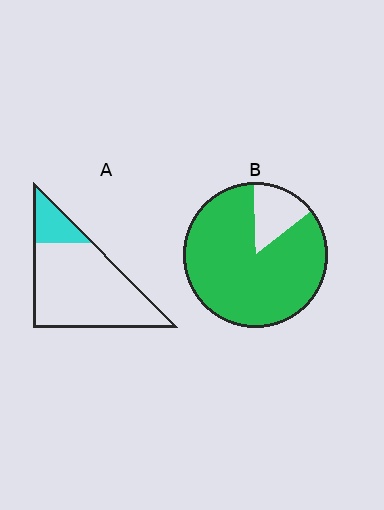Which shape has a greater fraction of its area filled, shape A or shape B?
Shape B.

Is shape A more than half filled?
No.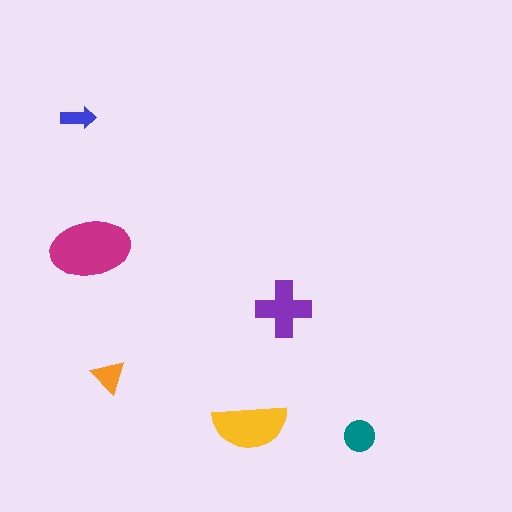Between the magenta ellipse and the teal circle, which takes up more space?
The magenta ellipse.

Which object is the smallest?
The blue arrow.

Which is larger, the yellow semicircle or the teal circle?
The yellow semicircle.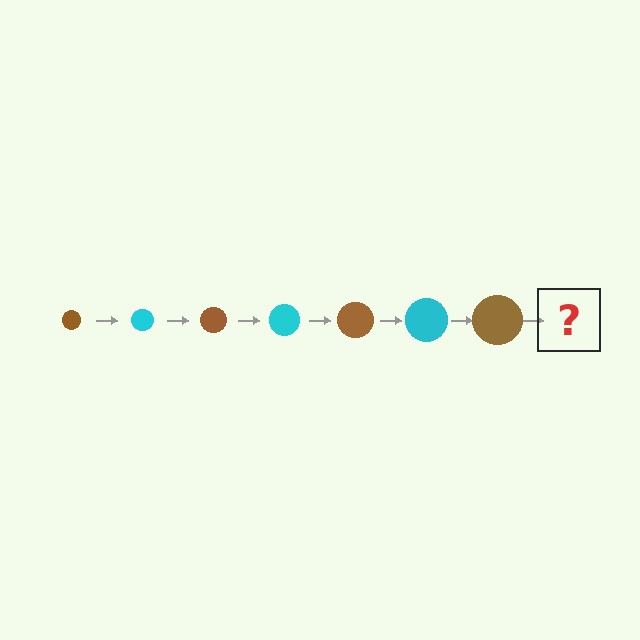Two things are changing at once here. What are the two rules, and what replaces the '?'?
The two rules are that the circle grows larger each step and the color cycles through brown and cyan. The '?' should be a cyan circle, larger than the previous one.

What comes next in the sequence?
The next element should be a cyan circle, larger than the previous one.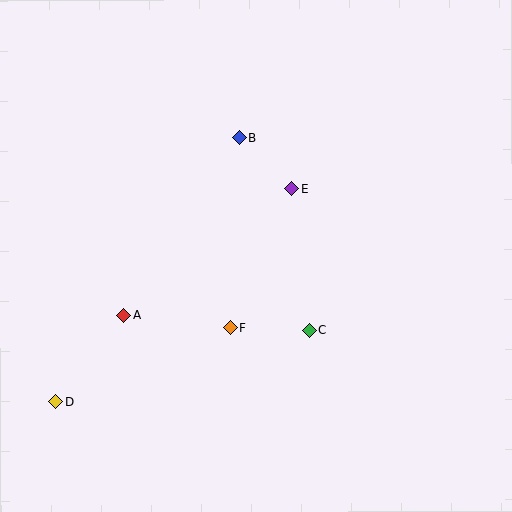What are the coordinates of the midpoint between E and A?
The midpoint between E and A is at (208, 252).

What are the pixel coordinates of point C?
Point C is at (310, 330).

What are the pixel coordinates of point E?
Point E is at (291, 189).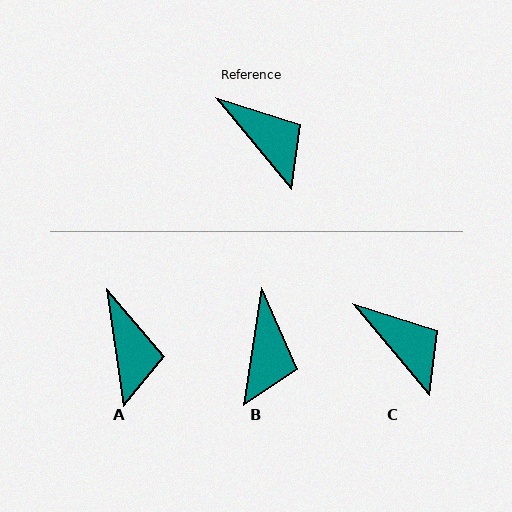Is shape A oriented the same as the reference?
No, it is off by about 32 degrees.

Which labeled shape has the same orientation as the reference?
C.